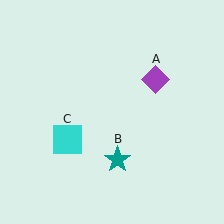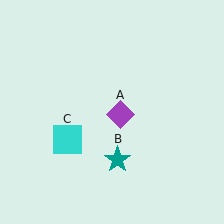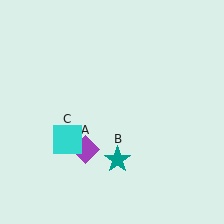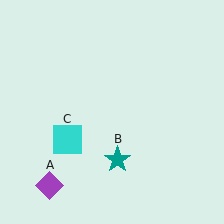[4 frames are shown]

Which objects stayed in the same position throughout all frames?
Teal star (object B) and cyan square (object C) remained stationary.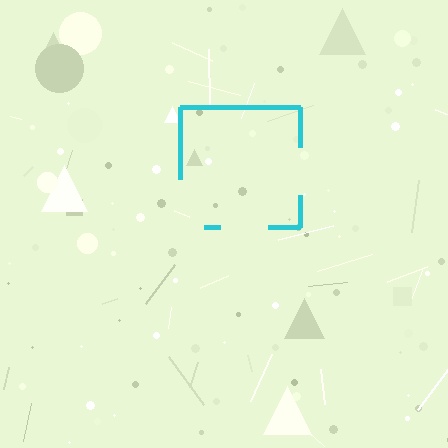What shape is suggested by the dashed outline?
The dashed outline suggests a square.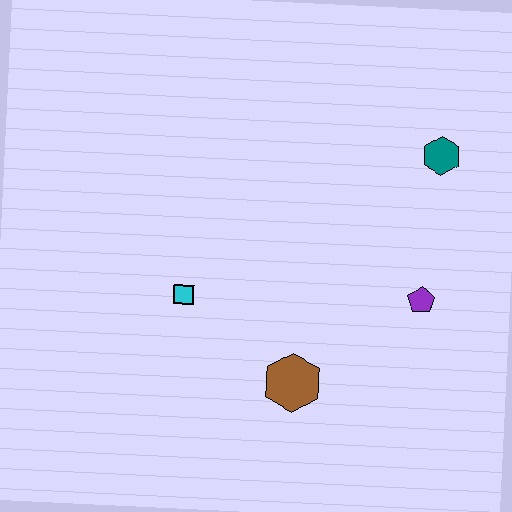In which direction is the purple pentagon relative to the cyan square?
The purple pentagon is to the right of the cyan square.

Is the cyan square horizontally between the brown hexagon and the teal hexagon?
No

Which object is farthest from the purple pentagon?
The cyan square is farthest from the purple pentagon.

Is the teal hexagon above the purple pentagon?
Yes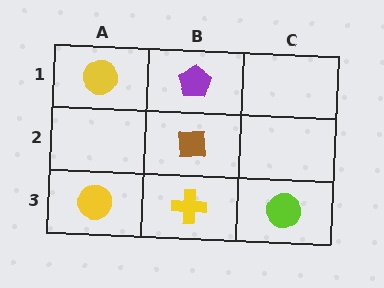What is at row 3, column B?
A yellow cross.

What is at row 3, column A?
A yellow circle.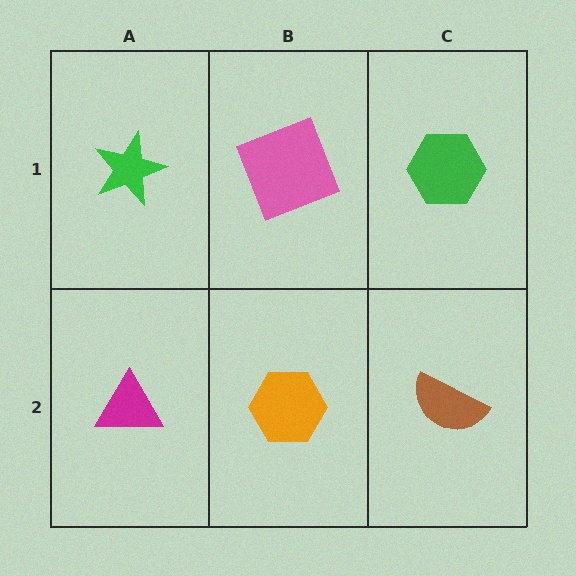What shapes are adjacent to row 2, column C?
A green hexagon (row 1, column C), an orange hexagon (row 2, column B).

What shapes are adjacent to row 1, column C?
A brown semicircle (row 2, column C), a pink square (row 1, column B).